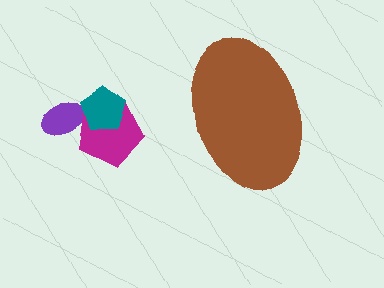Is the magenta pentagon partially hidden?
No, the magenta pentagon is fully visible.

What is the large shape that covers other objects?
A brown ellipse.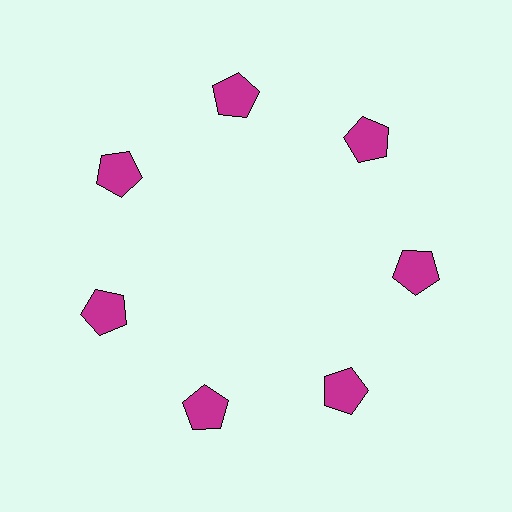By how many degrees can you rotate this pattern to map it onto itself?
The pattern maps onto itself every 51 degrees of rotation.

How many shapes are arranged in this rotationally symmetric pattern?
There are 7 shapes, arranged in 7 groups of 1.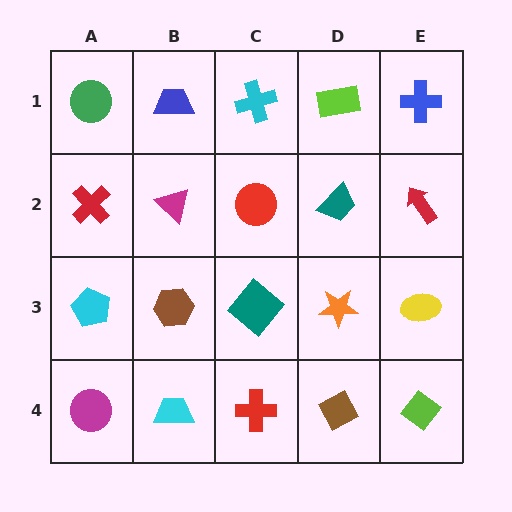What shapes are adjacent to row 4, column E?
A yellow ellipse (row 3, column E), a brown diamond (row 4, column D).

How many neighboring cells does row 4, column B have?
3.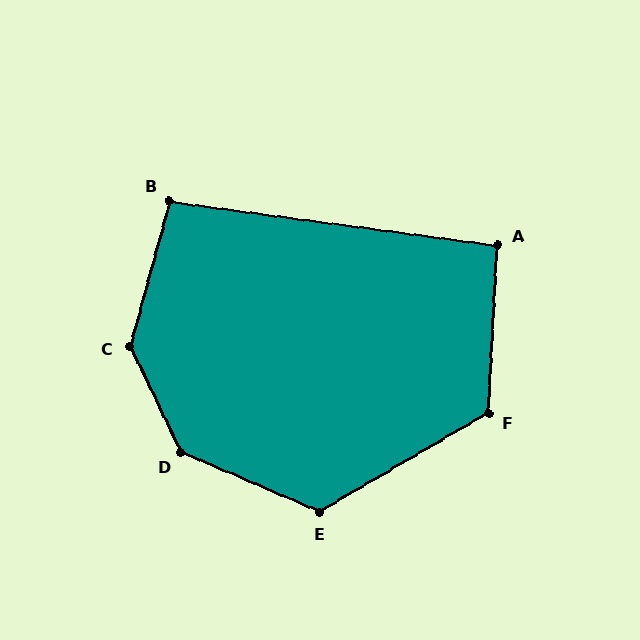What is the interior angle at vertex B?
Approximately 97 degrees (obtuse).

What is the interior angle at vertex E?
Approximately 126 degrees (obtuse).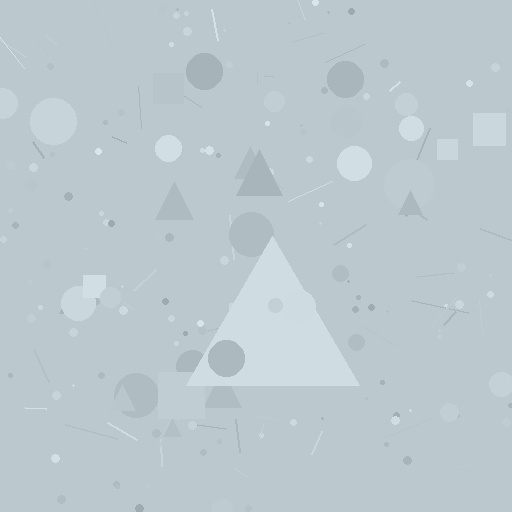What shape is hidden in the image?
A triangle is hidden in the image.